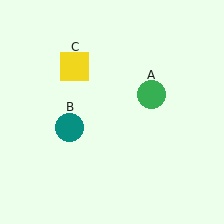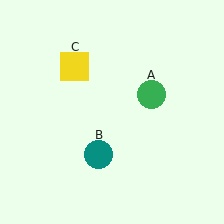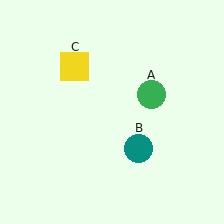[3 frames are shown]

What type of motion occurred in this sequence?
The teal circle (object B) rotated counterclockwise around the center of the scene.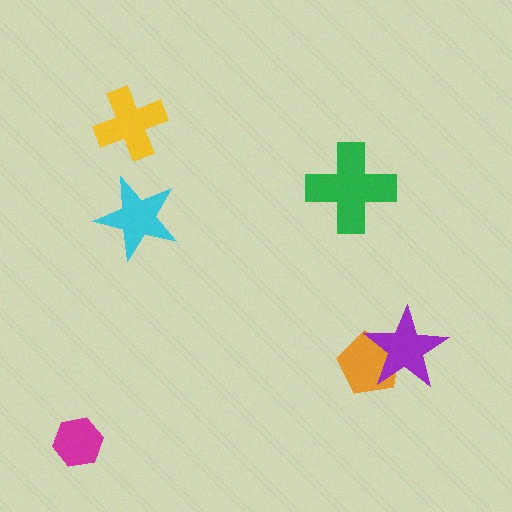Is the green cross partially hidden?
No, no other shape covers it.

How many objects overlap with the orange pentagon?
1 object overlaps with the orange pentagon.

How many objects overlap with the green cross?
0 objects overlap with the green cross.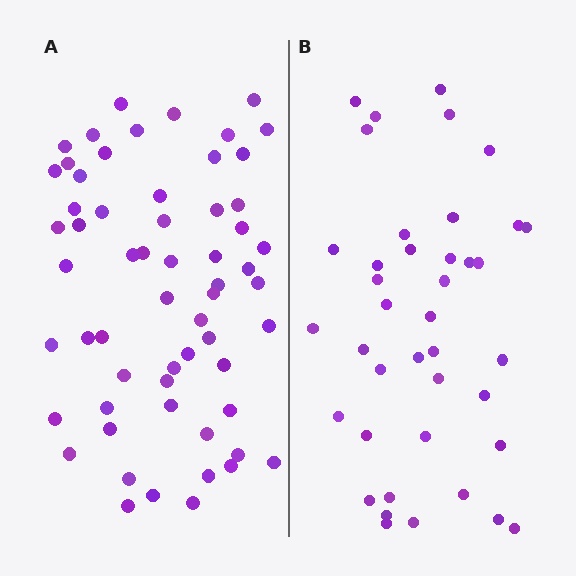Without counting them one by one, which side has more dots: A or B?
Region A (the left region) has more dots.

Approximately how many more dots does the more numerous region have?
Region A has approximately 20 more dots than region B.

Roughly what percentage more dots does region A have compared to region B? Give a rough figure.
About 50% more.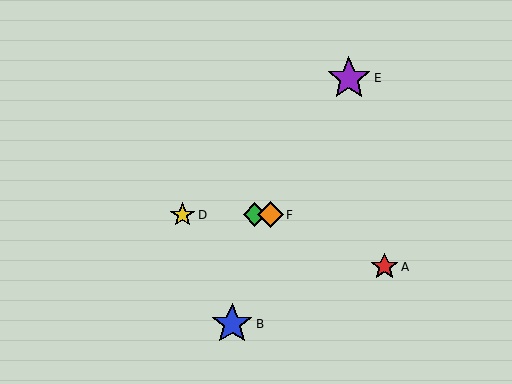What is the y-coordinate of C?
Object C is at y≈215.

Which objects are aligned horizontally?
Objects C, D, F are aligned horizontally.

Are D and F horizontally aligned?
Yes, both are at y≈215.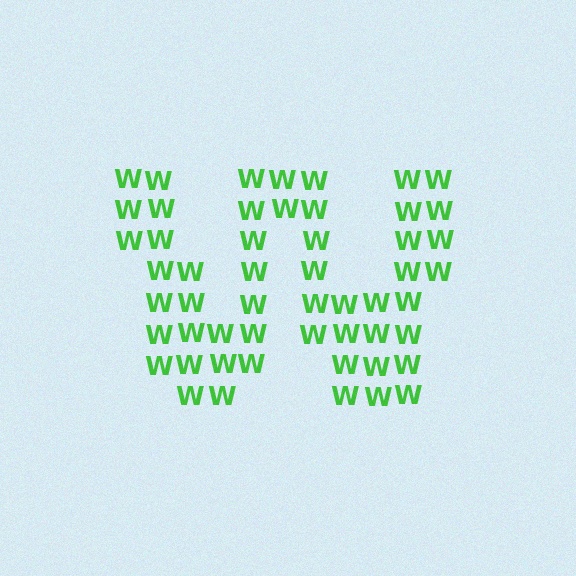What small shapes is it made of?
It is made of small letter W's.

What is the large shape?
The large shape is the letter W.